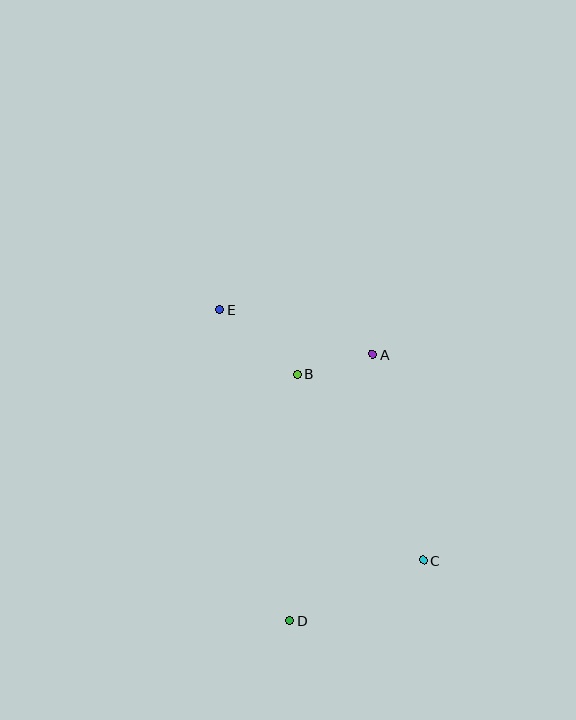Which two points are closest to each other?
Points A and B are closest to each other.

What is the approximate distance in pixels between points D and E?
The distance between D and E is approximately 319 pixels.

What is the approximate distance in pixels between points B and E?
The distance between B and E is approximately 101 pixels.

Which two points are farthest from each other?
Points C and E are farthest from each other.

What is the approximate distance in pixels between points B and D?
The distance between B and D is approximately 246 pixels.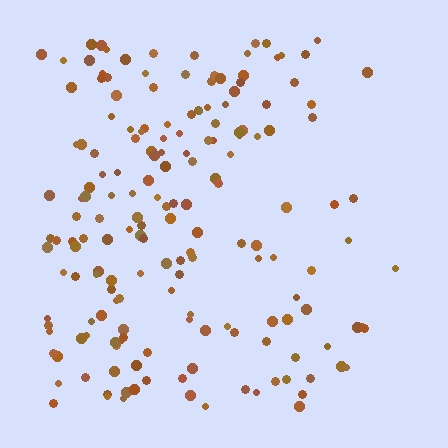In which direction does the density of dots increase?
From right to left, with the left side densest.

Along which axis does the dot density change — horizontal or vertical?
Horizontal.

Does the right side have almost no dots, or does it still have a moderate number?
Still a moderate number, just noticeably fewer than the left.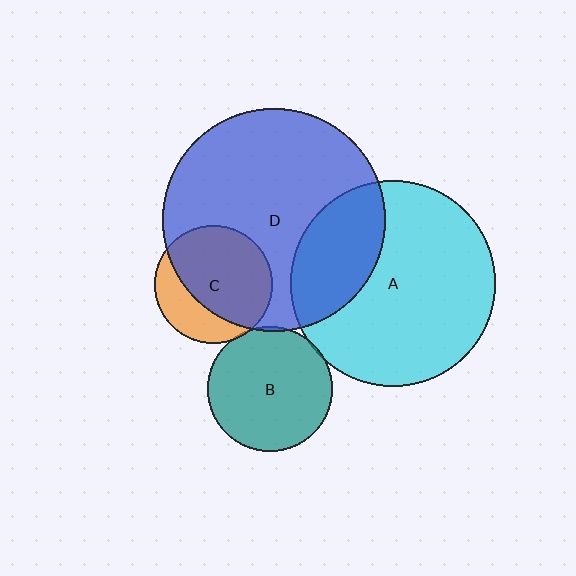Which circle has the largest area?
Circle D (blue).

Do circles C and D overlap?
Yes.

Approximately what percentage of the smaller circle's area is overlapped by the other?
Approximately 70%.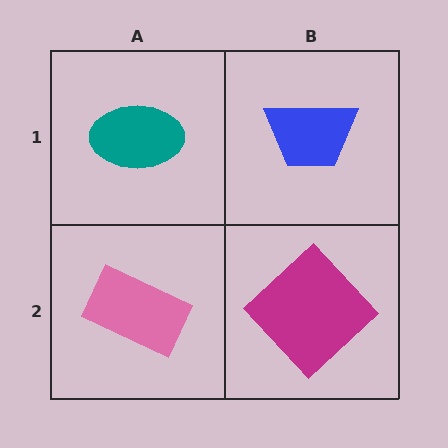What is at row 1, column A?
A teal ellipse.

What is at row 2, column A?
A pink rectangle.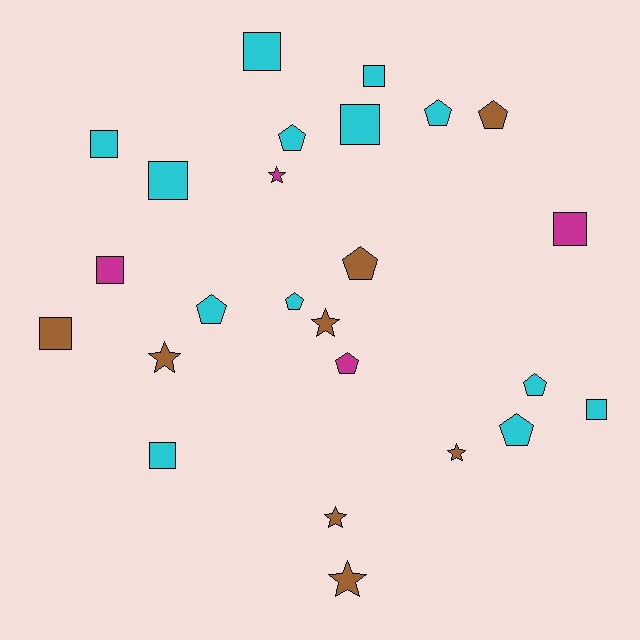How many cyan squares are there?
There are 7 cyan squares.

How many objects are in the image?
There are 25 objects.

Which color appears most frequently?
Cyan, with 13 objects.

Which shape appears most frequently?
Square, with 10 objects.